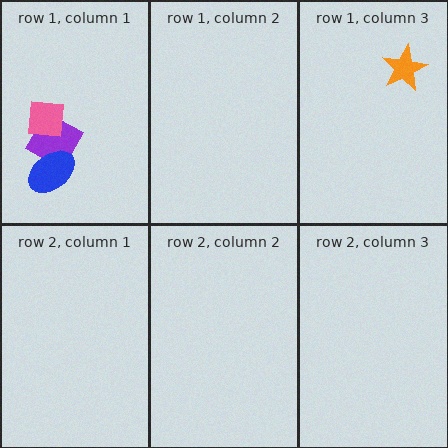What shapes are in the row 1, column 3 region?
The orange star.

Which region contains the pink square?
The row 1, column 1 region.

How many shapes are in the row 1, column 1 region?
3.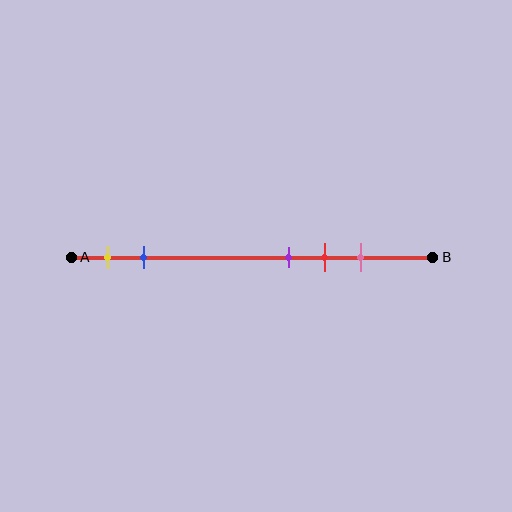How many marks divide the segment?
There are 5 marks dividing the segment.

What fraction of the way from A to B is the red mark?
The red mark is approximately 70% (0.7) of the way from A to B.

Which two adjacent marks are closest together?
The purple and red marks are the closest adjacent pair.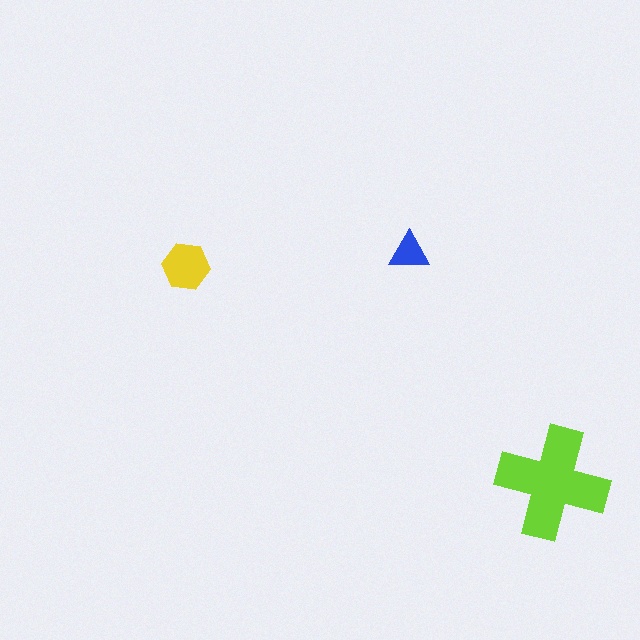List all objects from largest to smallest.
The lime cross, the yellow hexagon, the blue triangle.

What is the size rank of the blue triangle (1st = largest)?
3rd.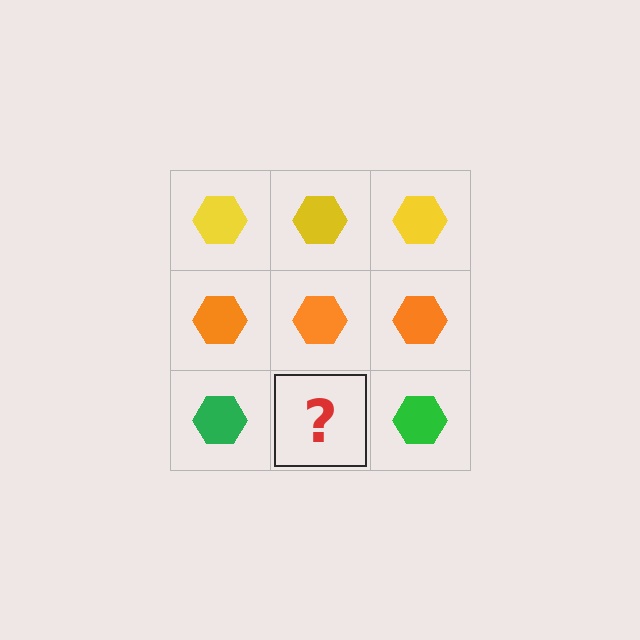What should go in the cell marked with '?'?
The missing cell should contain a green hexagon.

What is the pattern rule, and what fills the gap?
The rule is that each row has a consistent color. The gap should be filled with a green hexagon.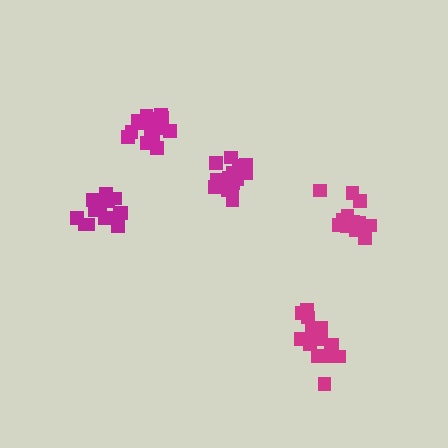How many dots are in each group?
Group 1: 15 dots, Group 2: 15 dots, Group 3: 18 dots, Group 4: 12 dots, Group 5: 16 dots (76 total).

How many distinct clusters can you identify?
There are 5 distinct clusters.